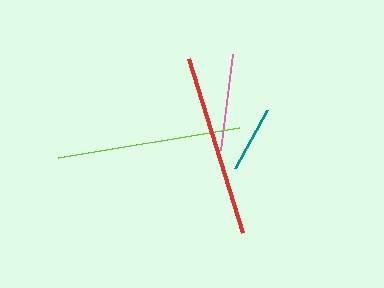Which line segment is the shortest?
The teal line is the shortest at approximately 66 pixels.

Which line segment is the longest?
The lime line is the longest at approximately 183 pixels.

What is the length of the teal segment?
The teal segment is approximately 66 pixels long.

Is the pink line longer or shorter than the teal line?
The pink line is longer than the teal line.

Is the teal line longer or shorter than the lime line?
The lime line is longer than the teal line.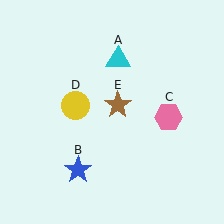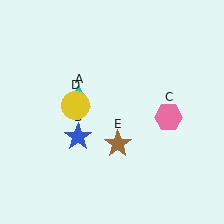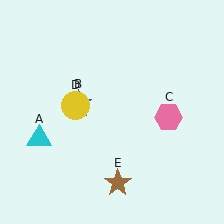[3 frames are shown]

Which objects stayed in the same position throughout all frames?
Pink hexagon (object C) and yellow circle (object D) remained stationary.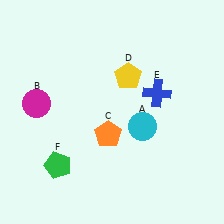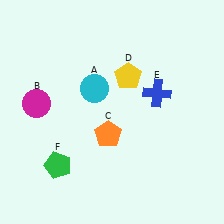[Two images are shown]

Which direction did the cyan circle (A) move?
The cyan circle (A) moved left.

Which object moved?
The cyan circle (A) moved left.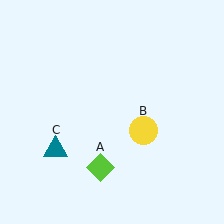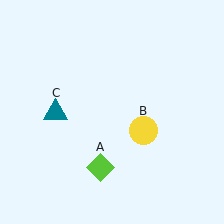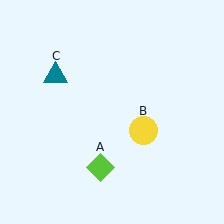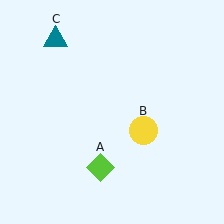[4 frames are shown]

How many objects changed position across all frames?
1 object changed position: teal triangle (object C).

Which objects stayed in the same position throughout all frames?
Lime diamond (object A) and yellow circle (object B) remained stationary.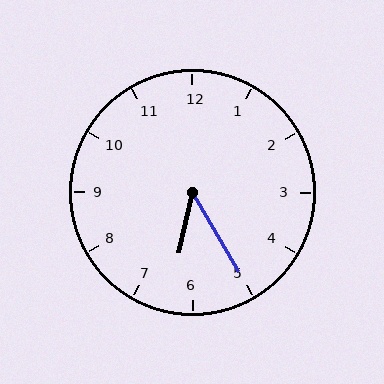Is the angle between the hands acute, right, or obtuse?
It is acute.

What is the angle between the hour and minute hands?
Approximately 42 degrees.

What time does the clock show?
6:25.